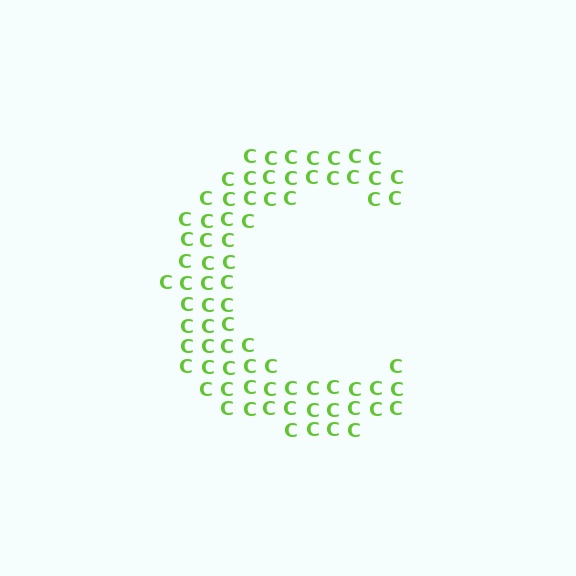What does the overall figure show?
The overall figure shows the letter C.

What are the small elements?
The small elements are letter C's.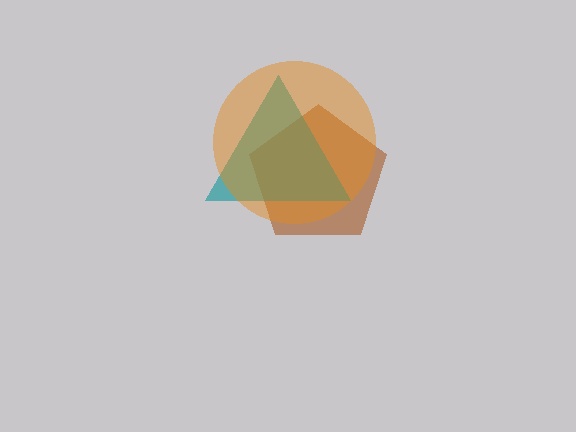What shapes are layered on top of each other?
The layered shapes are: a brown pentagon, a teal triangle, an orange circle.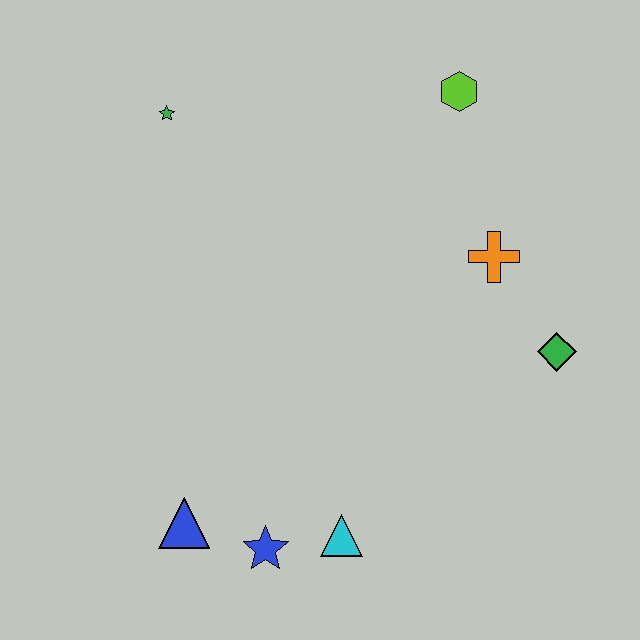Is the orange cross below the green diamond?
No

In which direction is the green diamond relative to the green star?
The green diamond is to the right of the green star.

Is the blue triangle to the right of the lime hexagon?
No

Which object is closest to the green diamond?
The orange cross is closest to the green diamond.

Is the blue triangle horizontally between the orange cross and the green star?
Yes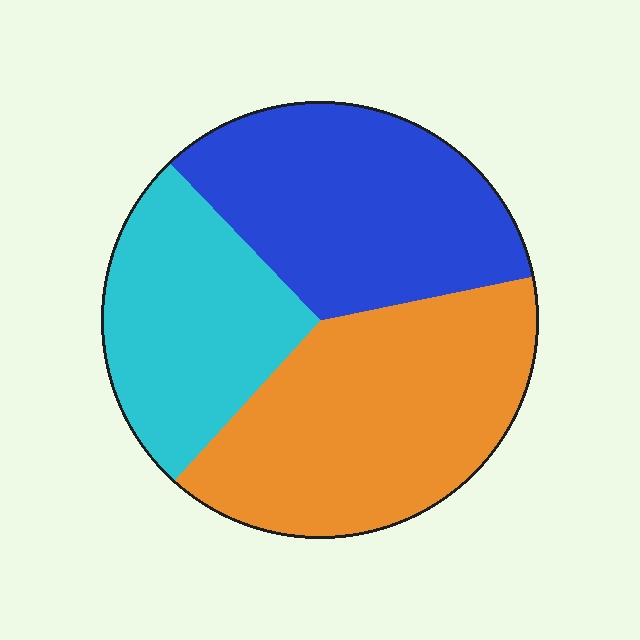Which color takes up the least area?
Cyan, at roughly 25%.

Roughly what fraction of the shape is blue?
Blue covers 34% of the shape.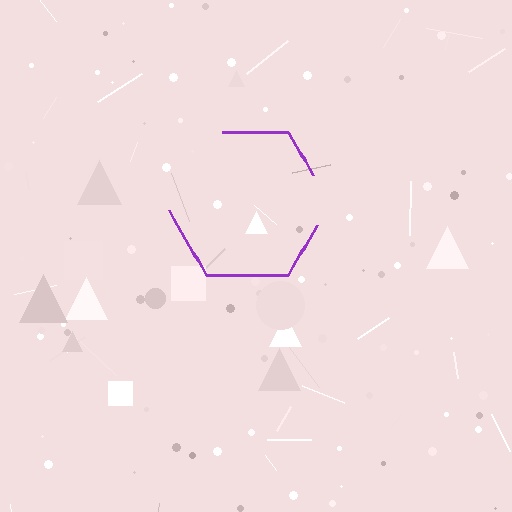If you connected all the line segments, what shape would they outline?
They would outline a hexagon.